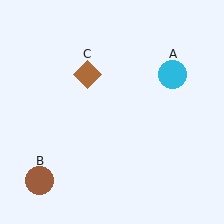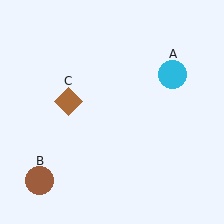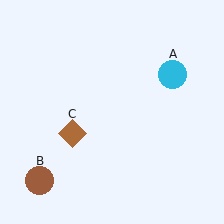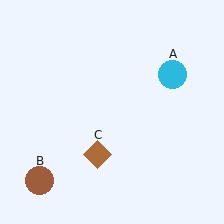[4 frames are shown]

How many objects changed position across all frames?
1 object changed position: brown diamond (object C).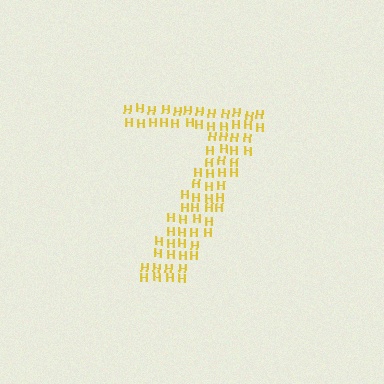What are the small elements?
The small elements are letter H's.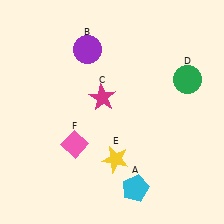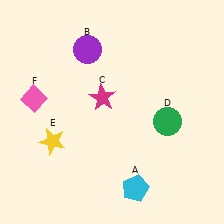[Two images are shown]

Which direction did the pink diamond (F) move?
The pink diamond (F) moved up.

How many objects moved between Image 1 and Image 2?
3 objects moved between the two images.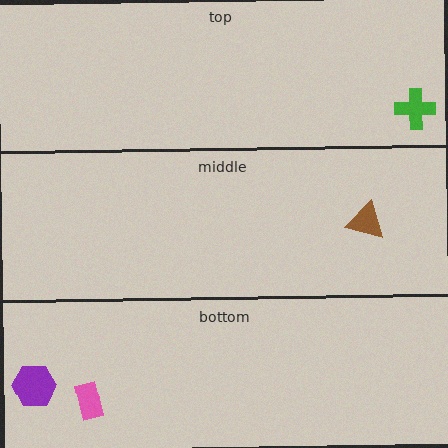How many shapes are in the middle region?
1.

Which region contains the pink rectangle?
The bottom region.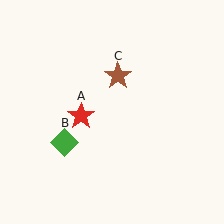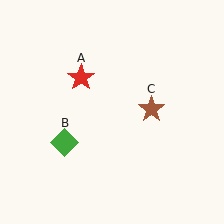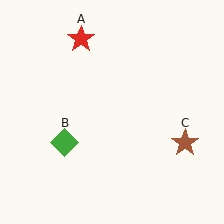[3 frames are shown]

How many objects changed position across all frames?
2 objects changed position: red star (object A), brown star (object C).